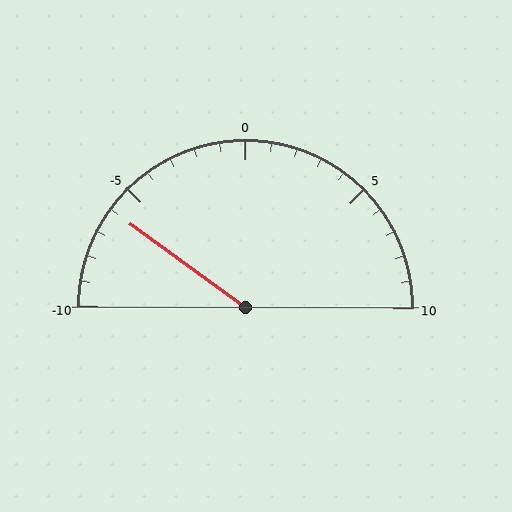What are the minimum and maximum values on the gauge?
The gauge ranges from -10 to 10.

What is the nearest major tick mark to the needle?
The nearest major tick mark is -5.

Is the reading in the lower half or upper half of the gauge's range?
The reading is in the lower half of the range (-10 to 10).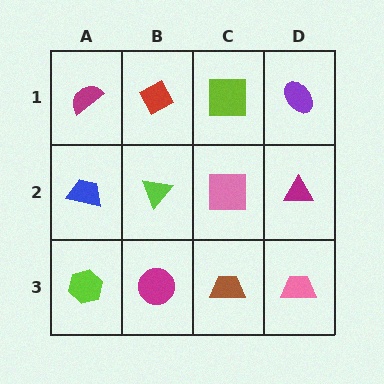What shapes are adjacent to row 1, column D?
A magenta triangle (row 2, column D), a lime square (row 1, column C).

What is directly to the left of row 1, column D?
A lime square.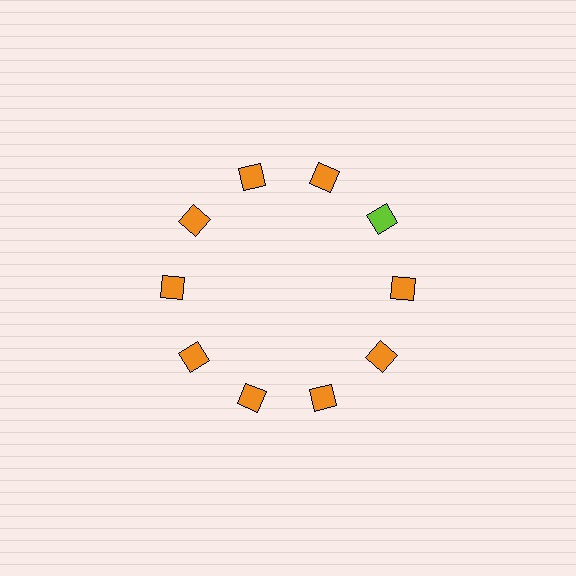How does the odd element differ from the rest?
It has a different color: lime instead of orange.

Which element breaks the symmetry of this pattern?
The lime square at roughly the 2 o'clock position breaks the symmetry. All other shapes are orange squares.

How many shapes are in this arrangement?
There are 10 shapes arranged in a ring pattern.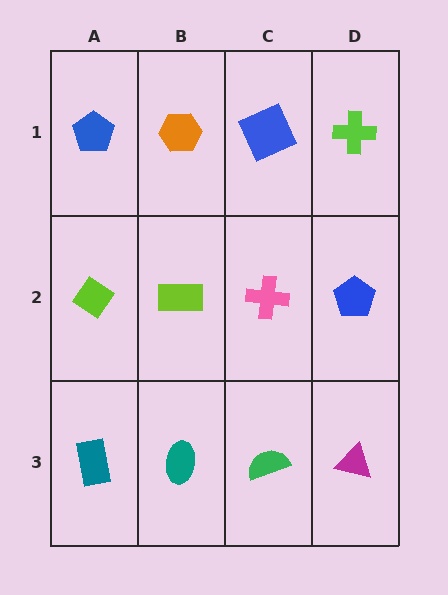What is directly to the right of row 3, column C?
A magenta triangle.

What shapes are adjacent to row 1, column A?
A lime diamond (row 2, column A), an orange hexagon (row 1, column B).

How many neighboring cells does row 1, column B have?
3.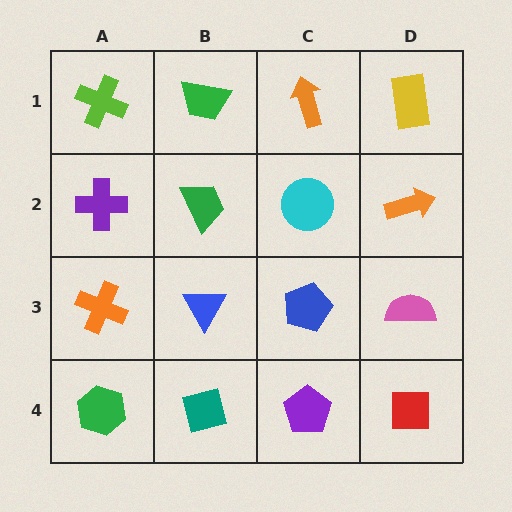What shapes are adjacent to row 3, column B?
A green trapezoid (row 2, column B), a teal square (row 4, column B), an orange cross (row 3, column A), a blue pentagon (row 3, column C).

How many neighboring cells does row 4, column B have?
3.